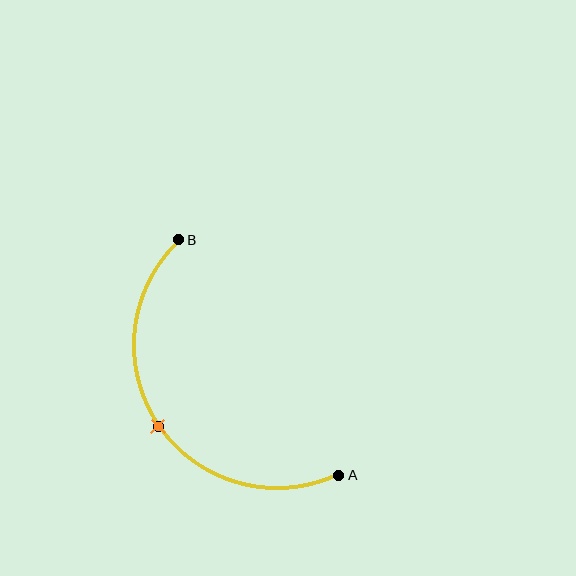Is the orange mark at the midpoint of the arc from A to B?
Yes. The orange mark lies on the arc at equal arc-length from both A and B — it is the arc midpoint.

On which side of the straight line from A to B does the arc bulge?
The arc bulges below and to the left of the straight line connecting A and B.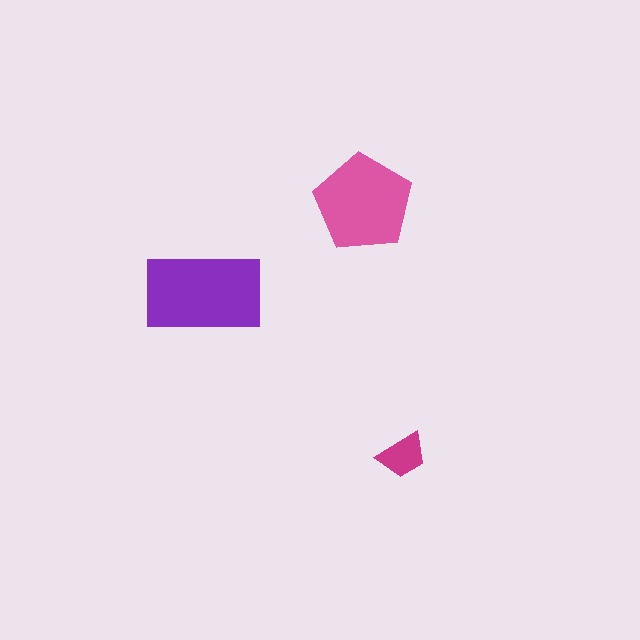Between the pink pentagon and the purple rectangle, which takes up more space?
The purple rectangle.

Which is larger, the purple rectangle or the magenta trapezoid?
The purple rectangle.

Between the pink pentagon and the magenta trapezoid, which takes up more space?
The pink pentagon.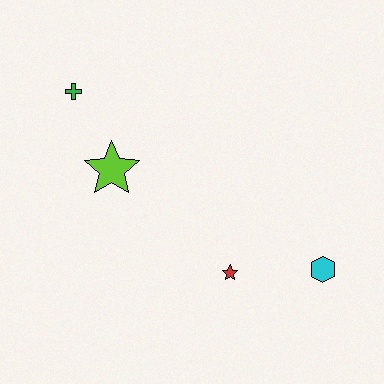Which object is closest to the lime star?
The green cross is closest to the lime star.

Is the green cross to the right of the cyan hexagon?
No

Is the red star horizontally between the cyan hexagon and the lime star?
Yes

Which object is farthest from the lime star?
The cyan hexagon is farthest from the lime star.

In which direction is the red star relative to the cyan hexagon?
The red star is to the left of the cyan hexagon.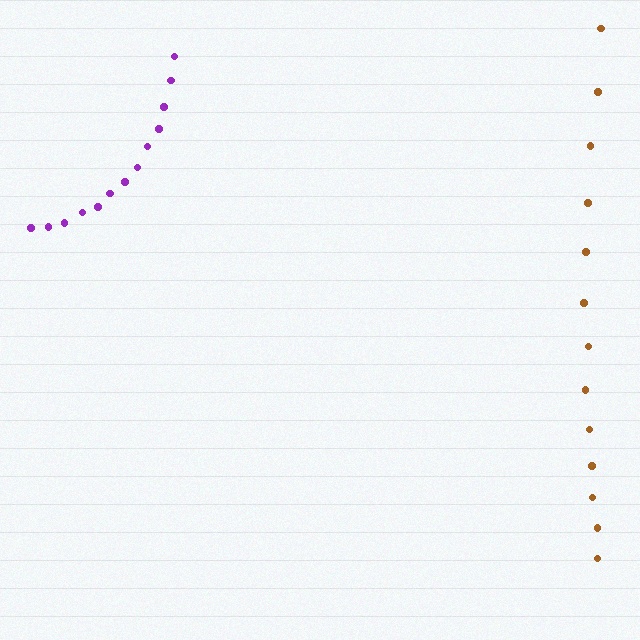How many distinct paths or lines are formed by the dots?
There are 2 distinct paths.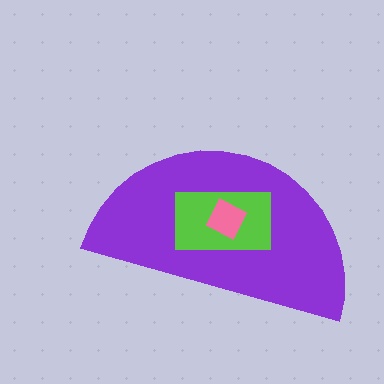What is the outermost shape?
The purple semicircle.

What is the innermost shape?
The pink diamond.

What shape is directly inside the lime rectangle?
The pink diamond.